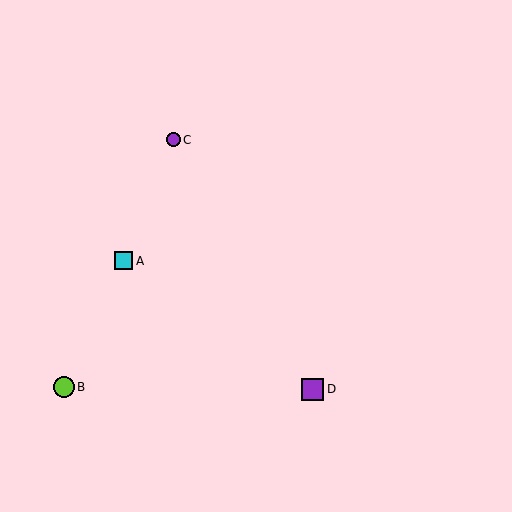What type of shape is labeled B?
Shape B is a lime circle.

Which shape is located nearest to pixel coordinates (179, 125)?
The purple circle (labeled C) at (173, 140) is nearest to that location.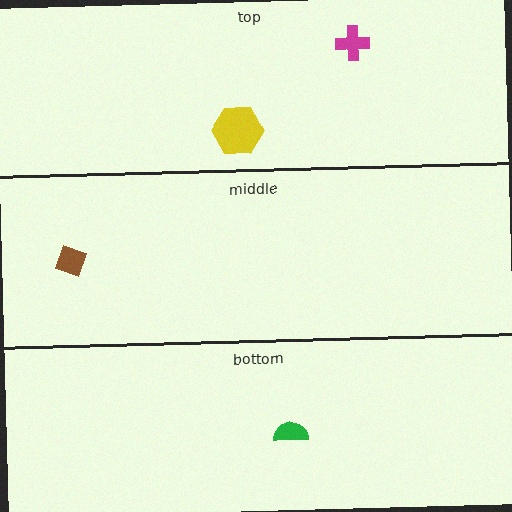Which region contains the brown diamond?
The middle region.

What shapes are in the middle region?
The brown diamond.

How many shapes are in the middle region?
1.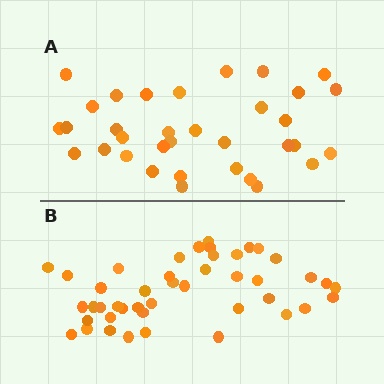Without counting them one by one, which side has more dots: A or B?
Region B (the bottom region) has more dots.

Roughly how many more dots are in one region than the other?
Region B has roughly 10 or so more dots than region A.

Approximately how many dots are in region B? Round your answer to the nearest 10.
About 40 dots. (The exact count is 44, which rounds to 40.)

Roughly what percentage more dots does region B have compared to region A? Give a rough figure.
About 30% more.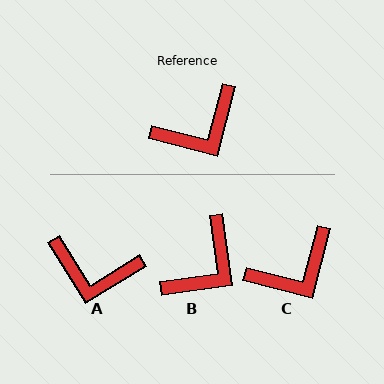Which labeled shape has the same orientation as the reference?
C.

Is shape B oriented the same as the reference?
No, it is off by about 23 degrees.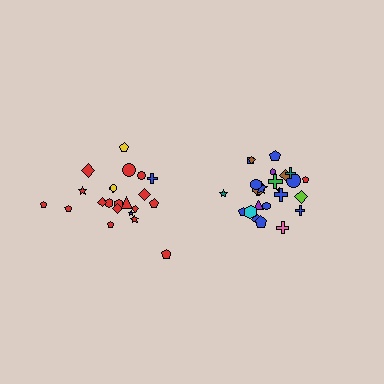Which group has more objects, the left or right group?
The right group.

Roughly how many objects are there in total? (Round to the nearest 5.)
Roughly 45 objects in total.